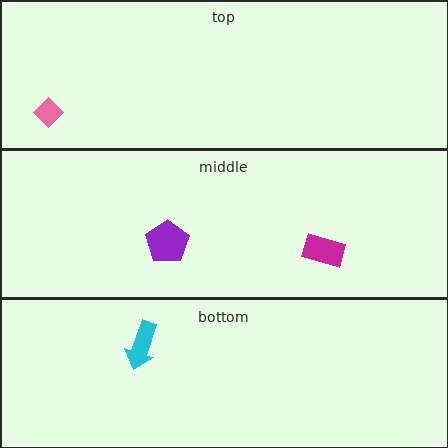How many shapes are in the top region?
1.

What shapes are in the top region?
The pink diamond.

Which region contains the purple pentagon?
The middle region.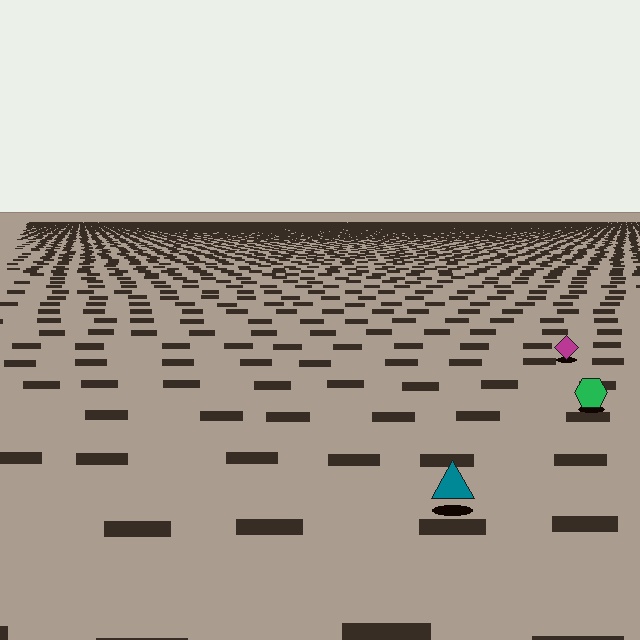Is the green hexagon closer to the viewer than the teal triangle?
No. The teal triangle is closer — you can tell from the texture gradient: the ground texture is coarser near it.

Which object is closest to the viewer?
The teal triangle is closest. The texture marks near it are larger and more spread out.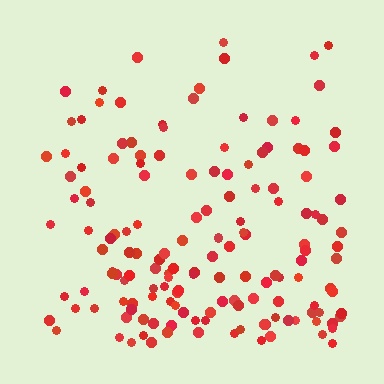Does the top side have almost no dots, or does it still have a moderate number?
Still a moderate number, just noticeably fewer than the bottom.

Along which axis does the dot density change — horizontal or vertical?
Vertical.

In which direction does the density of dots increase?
From top to bottom, with the bottom side densest.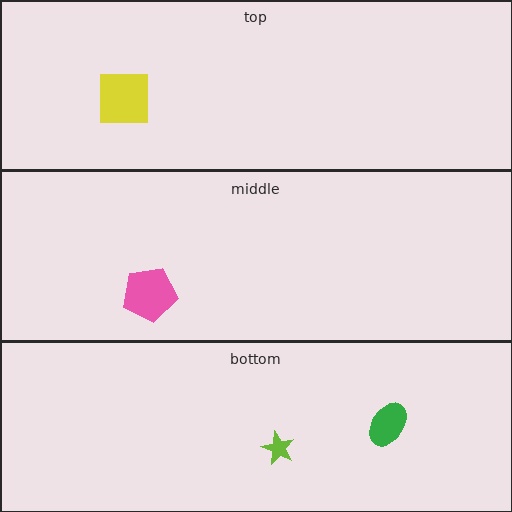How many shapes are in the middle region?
1.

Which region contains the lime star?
The bottom region.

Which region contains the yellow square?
The top region.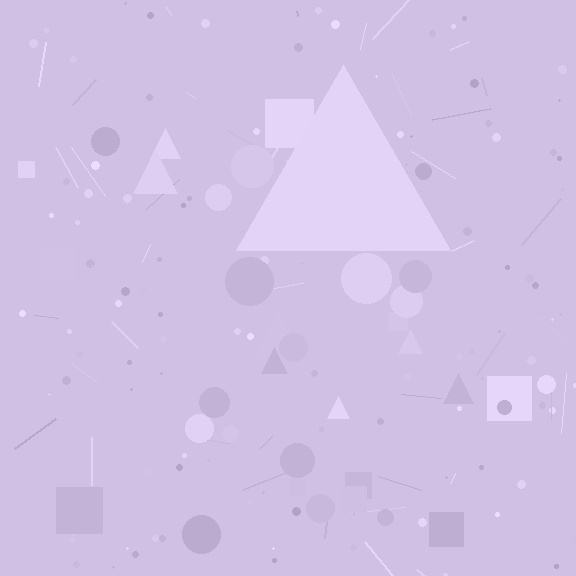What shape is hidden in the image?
A triangle is hidden in the image.